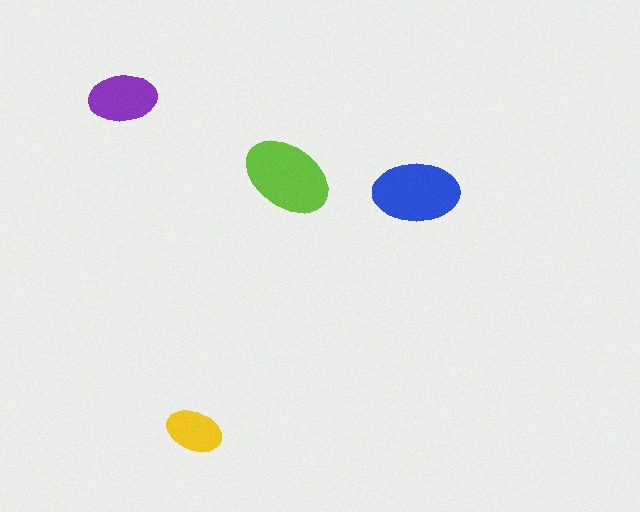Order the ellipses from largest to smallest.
the lime one, the blue one, the purple one, the yellow one.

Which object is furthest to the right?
The blue ellipse is rightmost.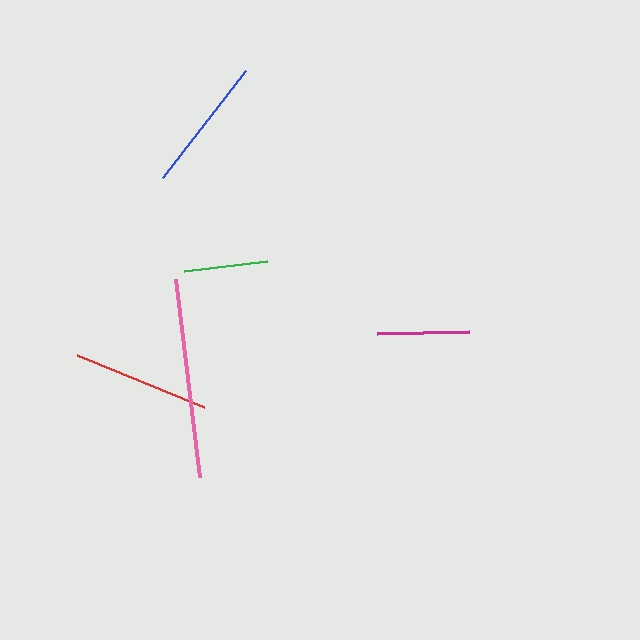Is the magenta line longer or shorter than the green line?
The magenta line is longer than the green line.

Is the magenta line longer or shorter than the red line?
The red line is longer than the magenta line.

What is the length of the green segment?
The green segment is approximately 84 pixels long.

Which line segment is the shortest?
The green line is the shortest at approximately 84 pixels.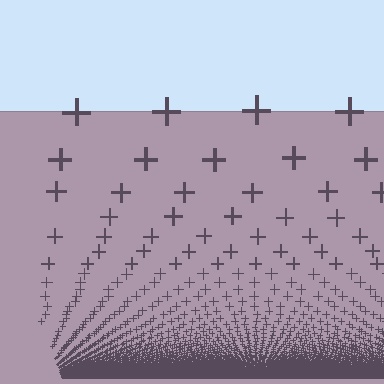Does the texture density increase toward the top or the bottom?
Density increases toward the bottom.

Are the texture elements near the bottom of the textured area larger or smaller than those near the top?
Smaller. The gradient is inverted — elements near the bottom are smaller and denser.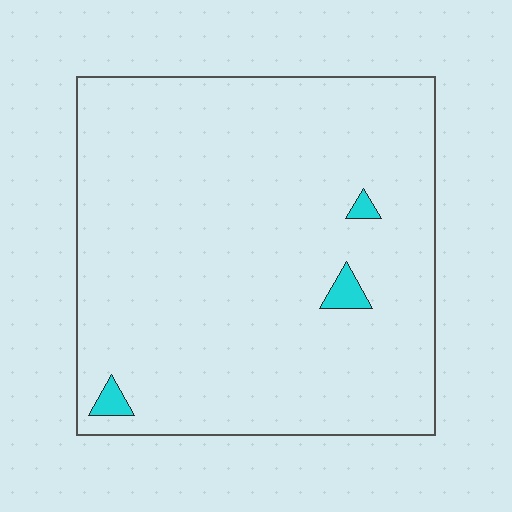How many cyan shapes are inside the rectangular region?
3.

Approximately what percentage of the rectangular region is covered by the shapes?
Approximately 0%.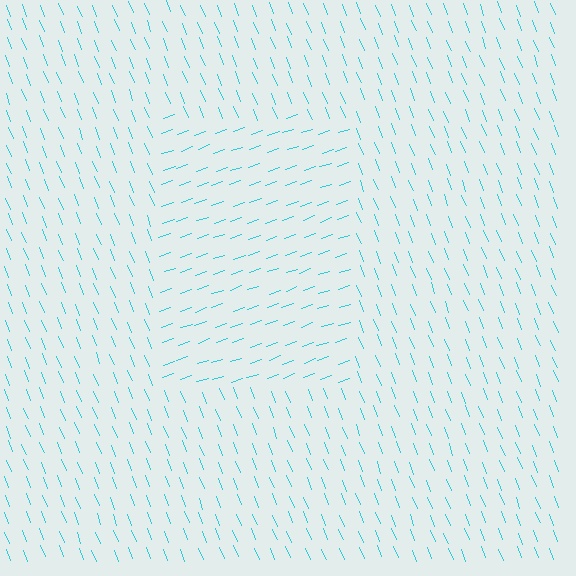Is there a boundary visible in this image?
Yes, there is a texture boundary formed by a change in line orientation.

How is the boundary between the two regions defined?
The boundary is defined purely by a change in line orientation (approximately 88 degrees difference). All lines are the same color and thickness.